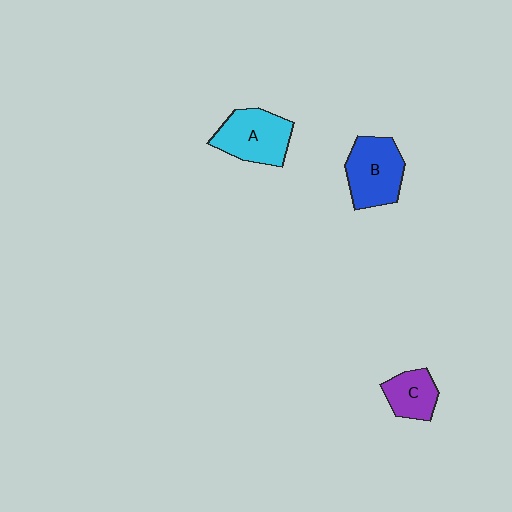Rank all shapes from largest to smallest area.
From largest to smallest: B (blue), A (cyan), C (purple).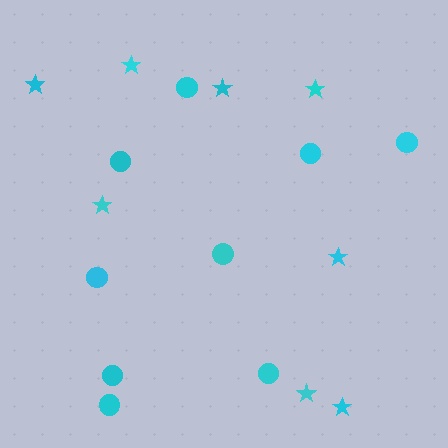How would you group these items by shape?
There are 2 groups: one group of stars (8) and one group of circles (9).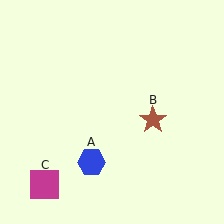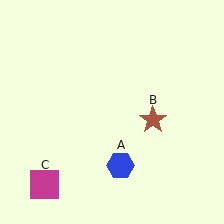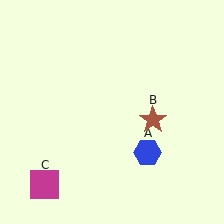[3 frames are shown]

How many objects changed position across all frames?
1 object changed position: blue hexagon (object A).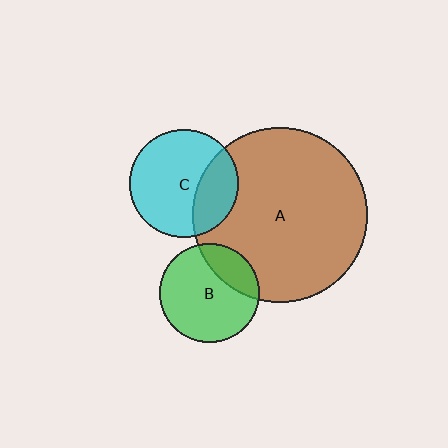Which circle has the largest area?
Circle A (brown).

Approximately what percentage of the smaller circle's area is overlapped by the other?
Approximately 30%.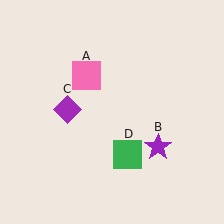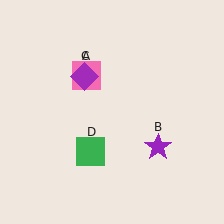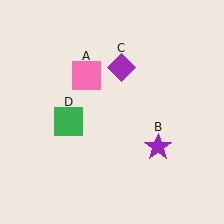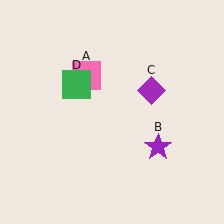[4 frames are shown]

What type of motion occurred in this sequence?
The purple diamond (object C), green square (object D) rotated clockwise around the center of the scene.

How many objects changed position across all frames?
2 objects changed position: purple diamond (object C), green square (object D).